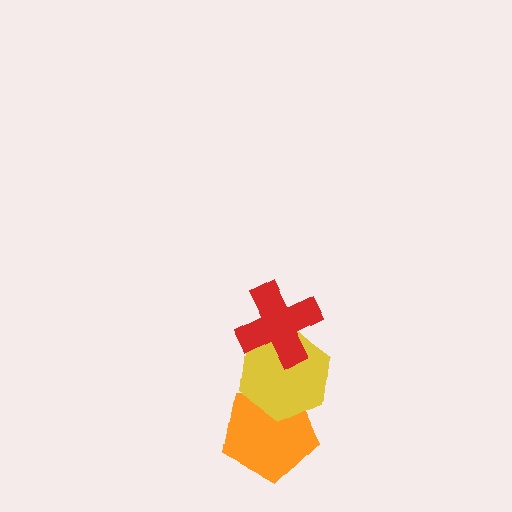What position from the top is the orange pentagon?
The orange pentagon is 3rd from the top.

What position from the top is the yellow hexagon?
The yellow hexagon is 2nd from the top.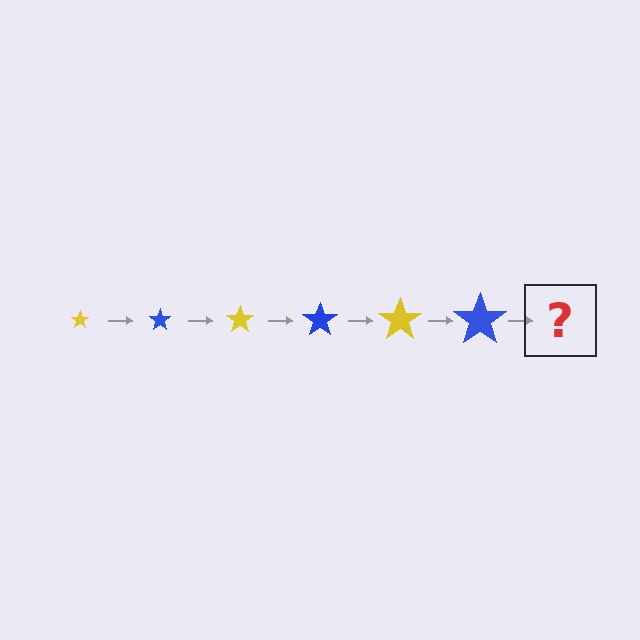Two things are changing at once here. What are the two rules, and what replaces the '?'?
The two rules are that the star grows larger each step and the color cycles through yellow and blue. The '?' should be a yellow star, larger than the previous one.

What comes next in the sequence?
The next element should be a yellow star, larger than the previous one.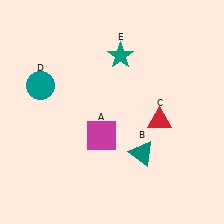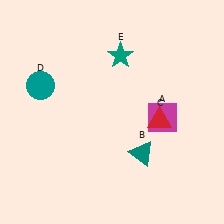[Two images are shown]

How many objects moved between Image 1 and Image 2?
1 object moved between the two images.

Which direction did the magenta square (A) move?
The magenta square (A) moved right.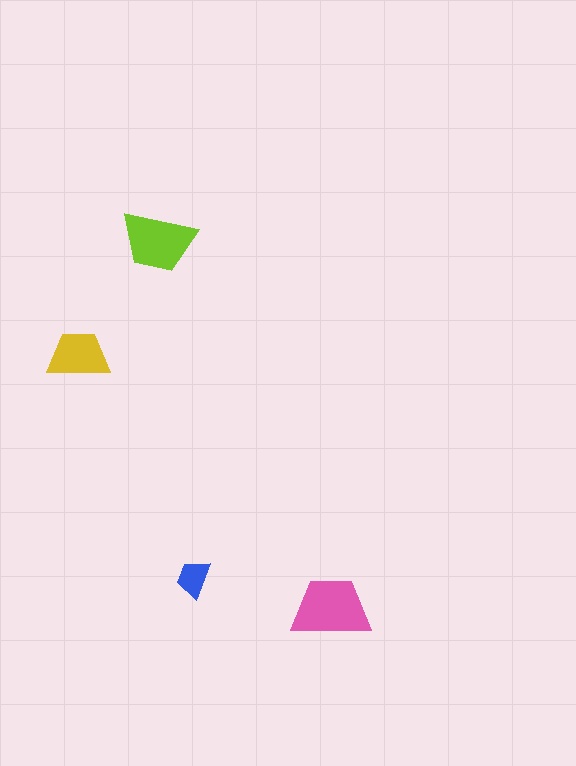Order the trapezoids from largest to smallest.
the pink one, the lime one, the yellow one, the blue one.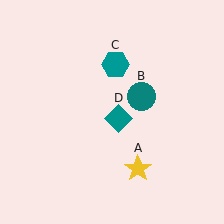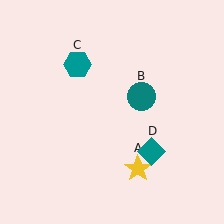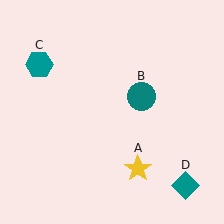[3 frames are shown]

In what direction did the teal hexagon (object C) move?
The teal hexagon (object C) moved left.